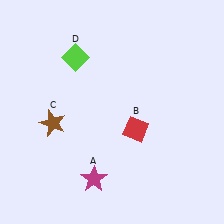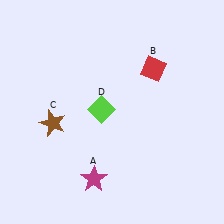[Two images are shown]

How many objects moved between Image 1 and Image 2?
2 objects moved between the two images.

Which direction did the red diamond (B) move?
The red diamond (B) moved up.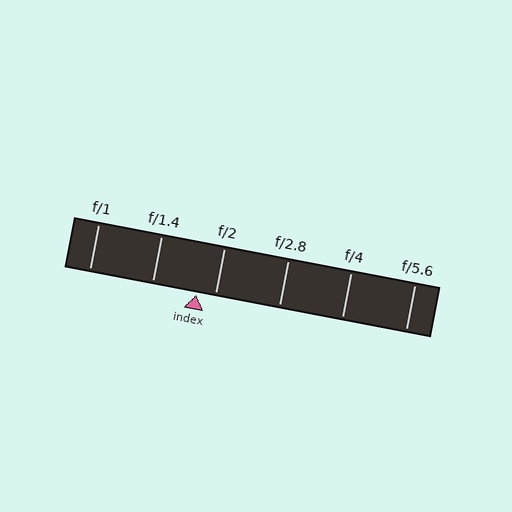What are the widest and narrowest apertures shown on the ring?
The widest aperture shown is f/1 and the narrowest is f/5.6.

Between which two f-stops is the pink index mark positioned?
The index mark is between f/1.4 and f/2.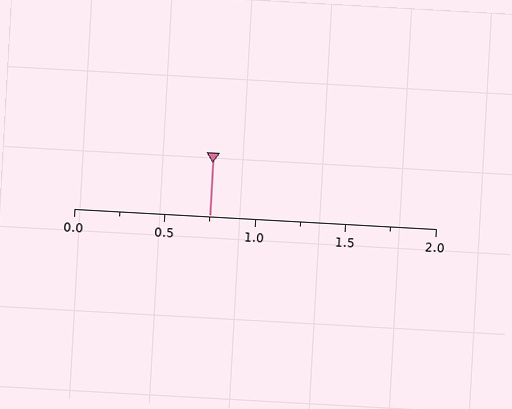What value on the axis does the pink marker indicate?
The marker indicates approximately 0.75.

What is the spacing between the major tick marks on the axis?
The major ticks are spaced 0.5 apart.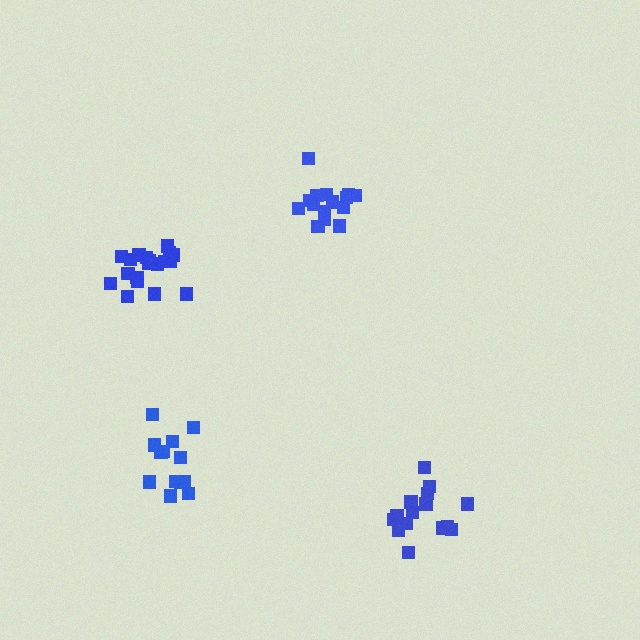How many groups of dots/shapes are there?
There are 4 groups.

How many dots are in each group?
Group 1: 19 dots, Group 2: 15 dots, Group 3: 13 dots, Group 4: 15 dots (62 total).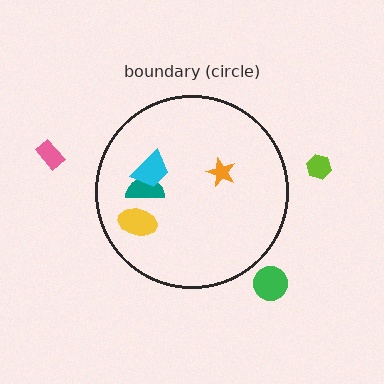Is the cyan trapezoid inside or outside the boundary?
Inside.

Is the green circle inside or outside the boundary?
Outside.